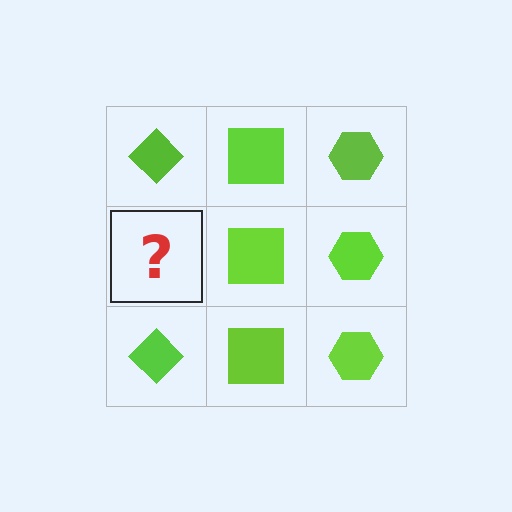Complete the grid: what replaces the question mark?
The question mark should be replaced with a lime diamond.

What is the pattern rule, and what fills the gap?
The rule is that each column has a consistent shape. The gap should be filled with a lime diamond.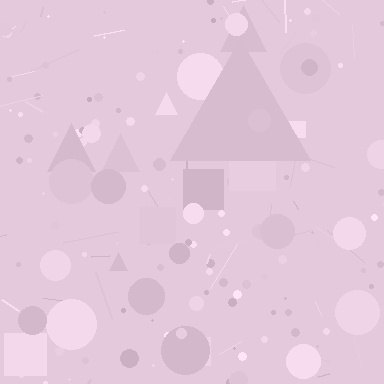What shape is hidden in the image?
A triangle is hidden in the image.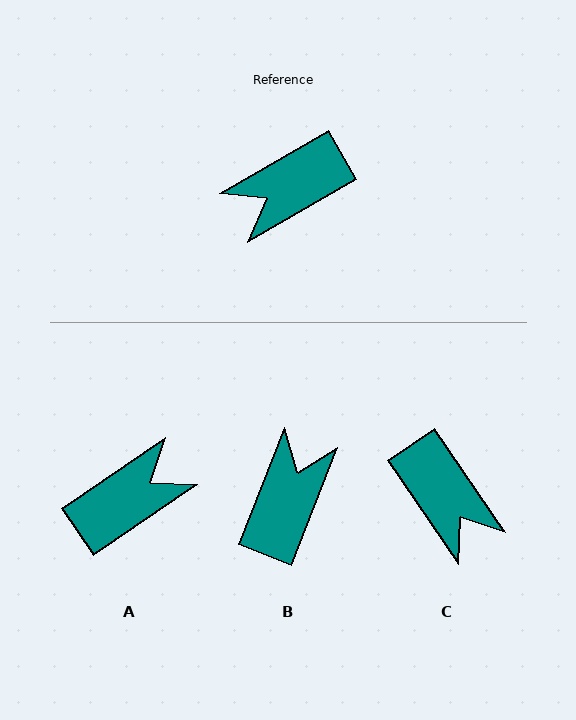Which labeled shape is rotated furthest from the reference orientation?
A, about 175 degrees away.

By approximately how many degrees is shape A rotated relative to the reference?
Approximately 175 degrees clockwise.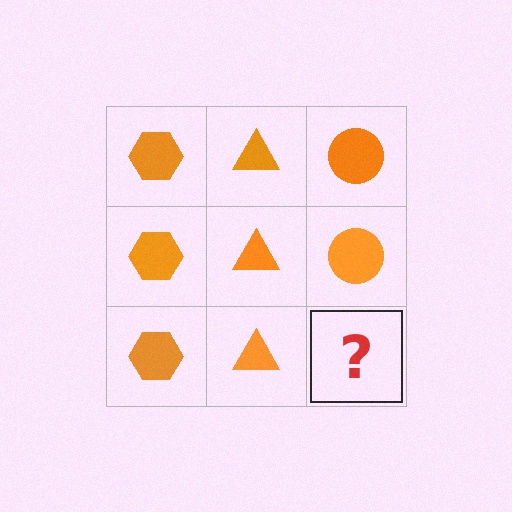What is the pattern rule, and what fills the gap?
The rule is that each column has a consistent shape. The gap should be filled with an orange circle.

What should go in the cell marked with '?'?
The missing cell should contain an orange circle.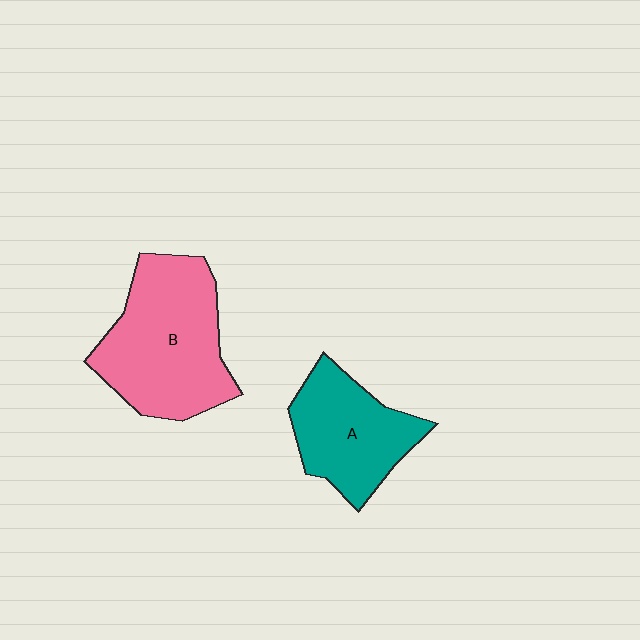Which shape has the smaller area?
Shape A (teal).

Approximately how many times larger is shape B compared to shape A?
Approximately 1.4 times.